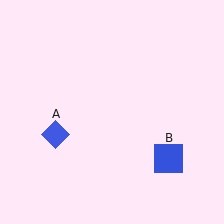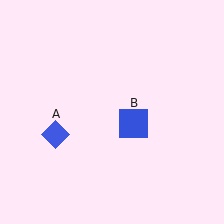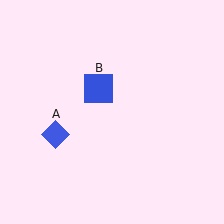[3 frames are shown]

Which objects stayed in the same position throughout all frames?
Blue diamond (object A) remained stationary.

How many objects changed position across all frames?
1 object changed position: blue square (object B).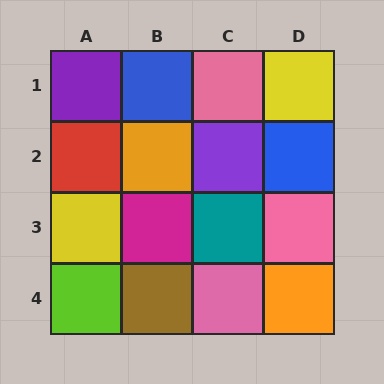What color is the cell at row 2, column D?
Blue.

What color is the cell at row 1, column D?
Yellow.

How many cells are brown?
1 cell is brown.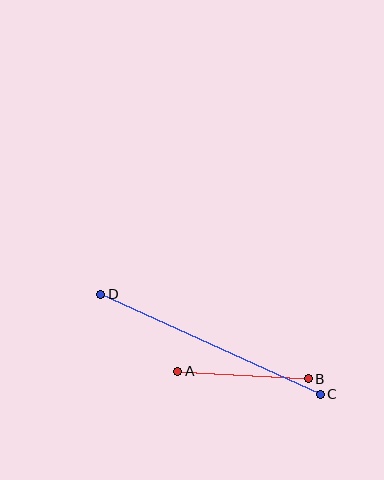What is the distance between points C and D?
The distance is approximately 241 pixels.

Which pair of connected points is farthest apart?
Points C and D are farthest apart.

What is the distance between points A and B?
The distance is approximately 131 pixels.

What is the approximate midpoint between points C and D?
The midpoint is at approximately (211, 344) pixels.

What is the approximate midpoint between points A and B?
The midpoint is at approximately (243, 375) pixels.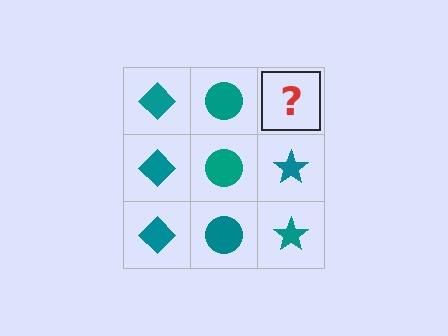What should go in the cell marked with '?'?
The missing cell should contain a teal star.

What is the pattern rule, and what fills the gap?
The rule is that each column has a consistent shape. The gap should be filled with a teal star.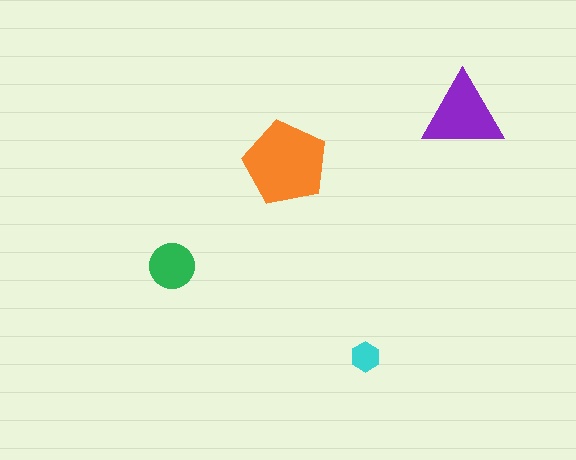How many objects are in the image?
There are 4 objects in the image.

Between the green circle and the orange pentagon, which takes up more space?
The orange pentagon.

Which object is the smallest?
The cyan hexagon.